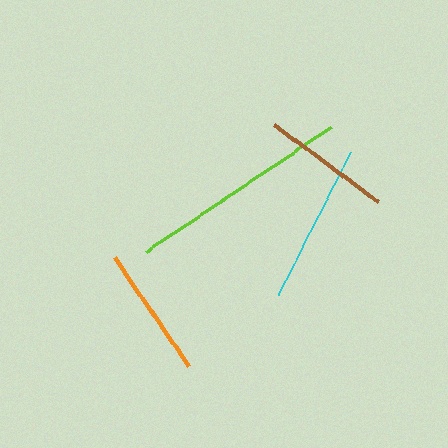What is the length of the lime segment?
The lime segment is approximately 223 pixels long.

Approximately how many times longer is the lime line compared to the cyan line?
The lime line is approximately 1.4 times the length of the cyan line.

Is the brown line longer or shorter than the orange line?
The orange line is longer than the brown line.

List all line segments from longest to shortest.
From longest to shortest: lime, cyan, orange, brown.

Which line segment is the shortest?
The brown line is the shortest at approximately 129 pixels.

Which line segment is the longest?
The lime line is the longest at approximately 223 pixels.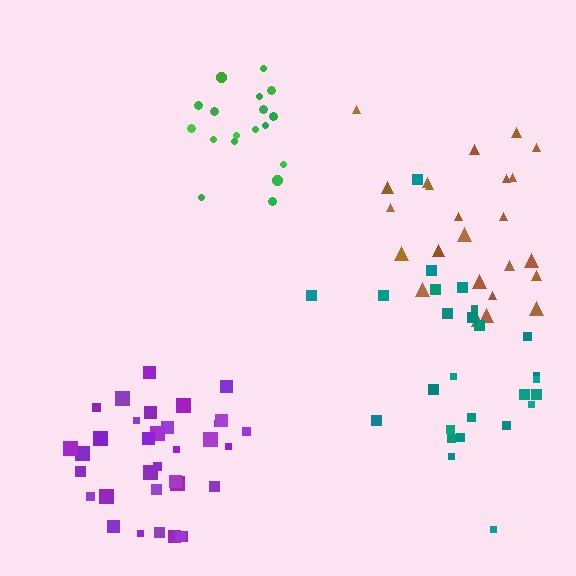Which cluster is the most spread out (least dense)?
Teal.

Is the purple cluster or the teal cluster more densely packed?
Purple.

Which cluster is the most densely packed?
Green.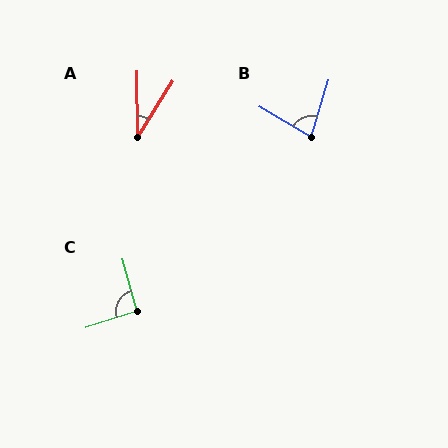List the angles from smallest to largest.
A (33°), B (76°), C (92°).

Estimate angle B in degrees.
Approximately 76 degrees.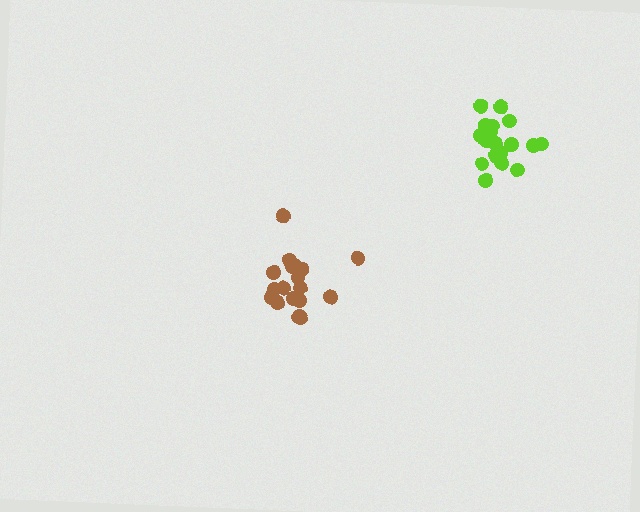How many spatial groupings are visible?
There are 2 spatial groupings.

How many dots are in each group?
Group 1: 18 dots, Group 2: 20 dots (38 total).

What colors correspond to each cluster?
The clusters are colored: brown, lime.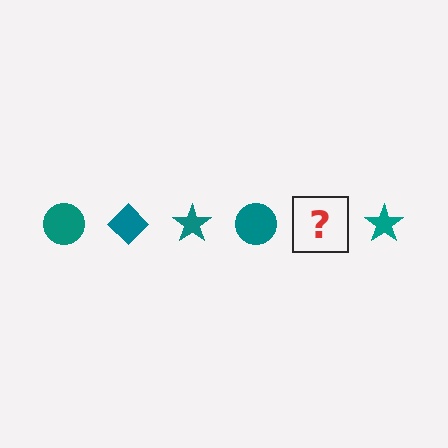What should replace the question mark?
The question mark should be replaced with a teal diamond.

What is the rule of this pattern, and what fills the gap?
The rule is that the pattern cycles through circle, diamond, star shapes in teal. The gap should be filled with a teal diamond.